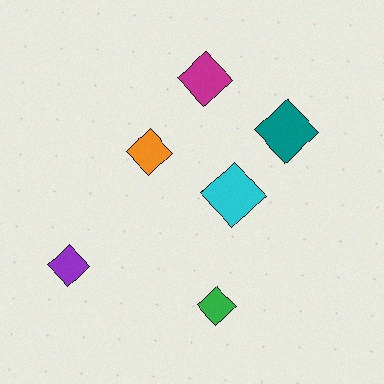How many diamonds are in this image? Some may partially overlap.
There are 6 diamonds.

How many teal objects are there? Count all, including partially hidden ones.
There is 1 teal object.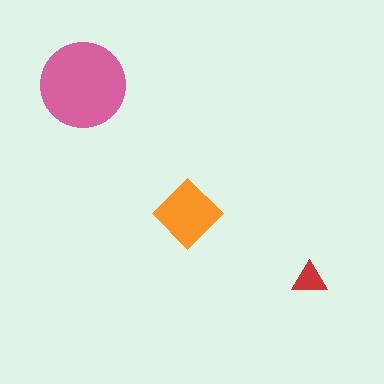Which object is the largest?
The pink circle.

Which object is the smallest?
The red triangle.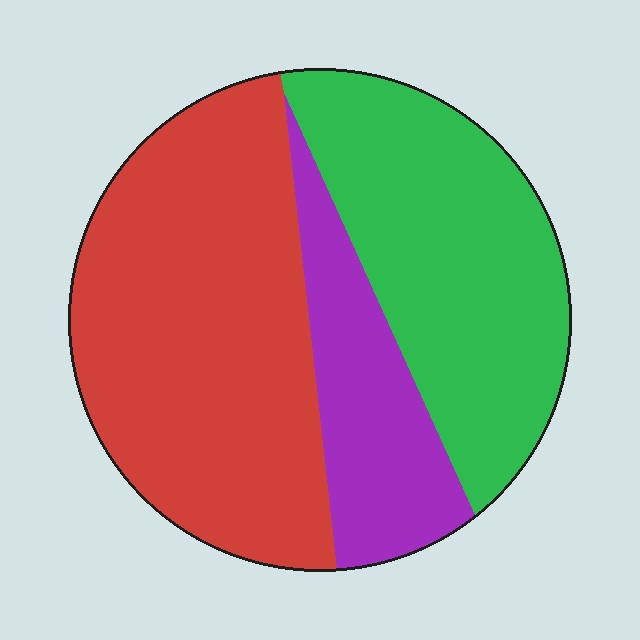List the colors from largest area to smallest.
From largest to smallest: red, green, purple.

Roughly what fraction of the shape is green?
Green takes up about one third (1/3) of the shape.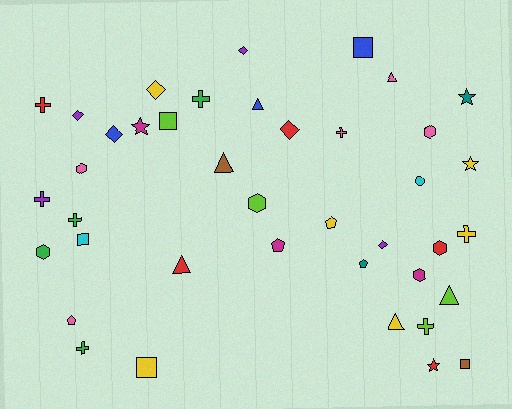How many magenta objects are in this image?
There are 3 magenta objects.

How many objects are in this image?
There are 40 objects.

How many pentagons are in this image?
There are 4 pentagons.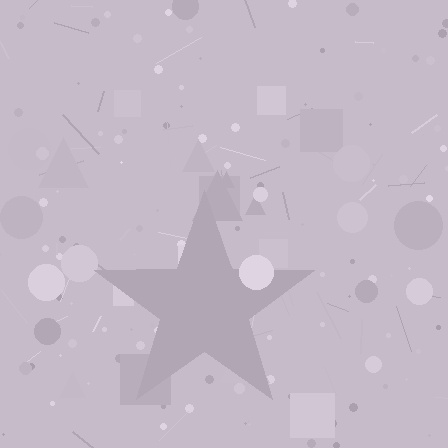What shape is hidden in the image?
A star is hidden in the image.